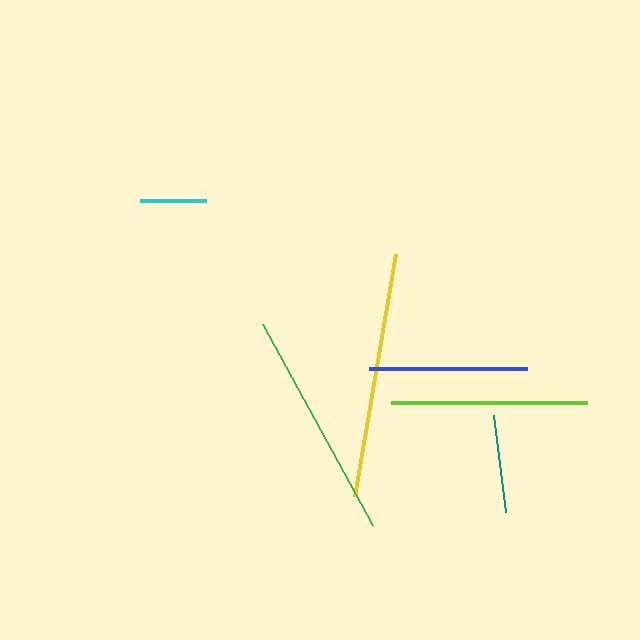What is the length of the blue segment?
The blue segment is approximately 159 pixels long.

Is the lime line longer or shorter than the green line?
The green line is longer than the lime line.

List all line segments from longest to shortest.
From longest to shortest: yellow, green, lime, blue, teal, cyan.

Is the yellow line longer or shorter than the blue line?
The yellow line is longer than the blue line.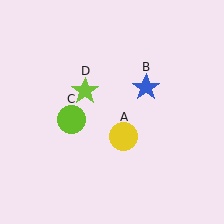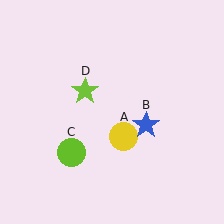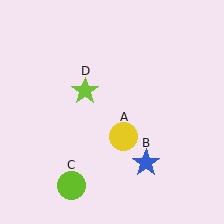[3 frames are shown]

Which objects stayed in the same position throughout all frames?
Yellow circle (object A) and lime star (object D) remained stationary.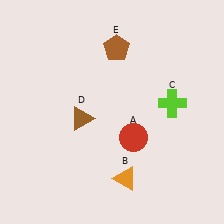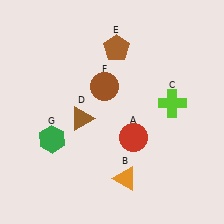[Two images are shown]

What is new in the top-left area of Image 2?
A brown circle (F) was added in the top-left area of Image 2.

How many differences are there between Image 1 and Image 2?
There are 2 differences between the two images.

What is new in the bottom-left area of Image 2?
A green hexagon (G) was added in the bottom-left area of Image 2.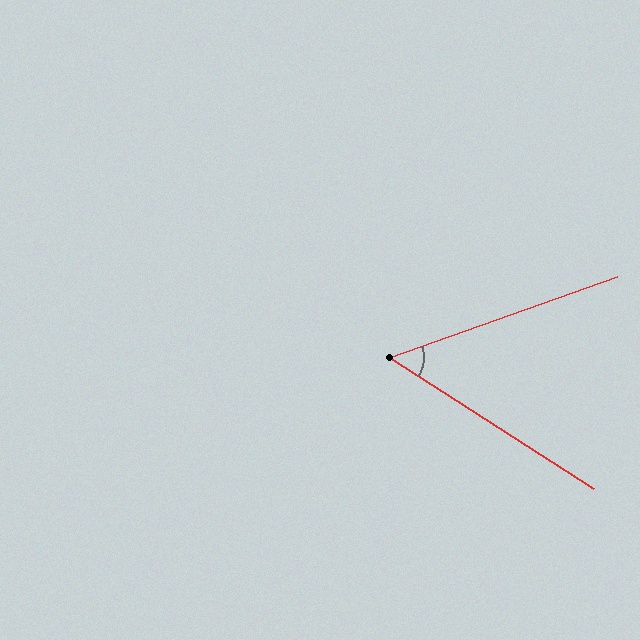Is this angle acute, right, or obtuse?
It is acute.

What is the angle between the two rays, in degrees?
Approximately 52 degrees.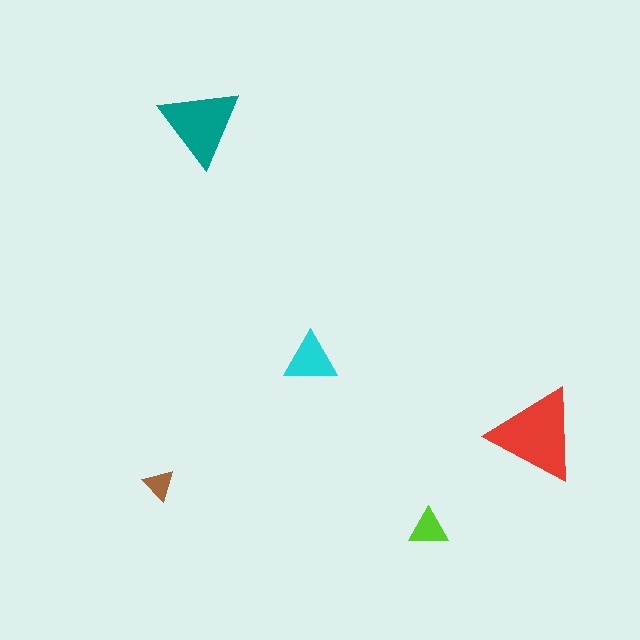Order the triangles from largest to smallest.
the red one, the teal one, the cyan one, the lime one, the brown one.